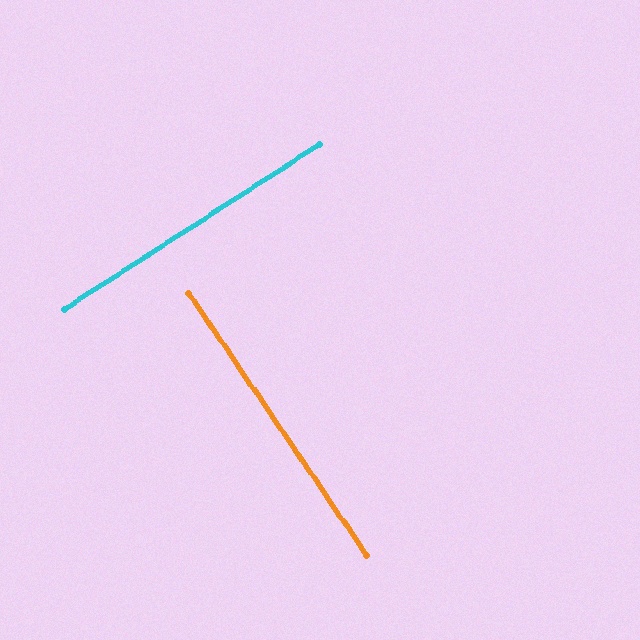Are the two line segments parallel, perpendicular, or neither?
Perpendicular — they meet at approximately 89°.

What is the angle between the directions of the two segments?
Approximately 89 degrees.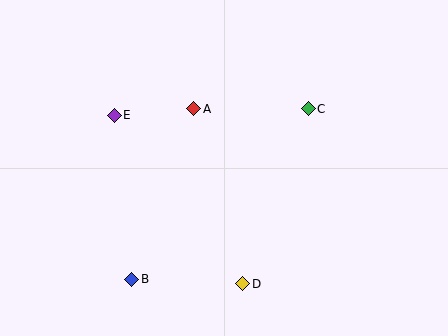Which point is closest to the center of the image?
Point A at (194, 109) is closest to the center.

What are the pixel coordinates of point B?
Point B is at (132, 279).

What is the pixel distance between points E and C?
The distance between E and C is 194 pixels.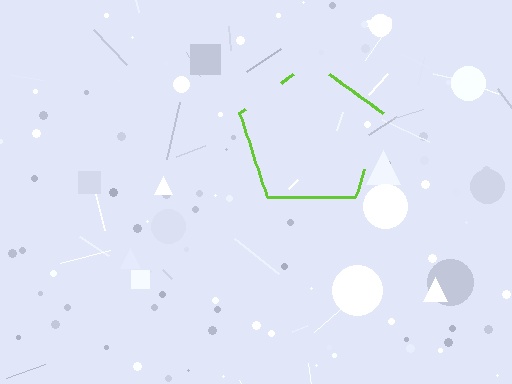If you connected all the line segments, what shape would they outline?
They would outline a pentagon.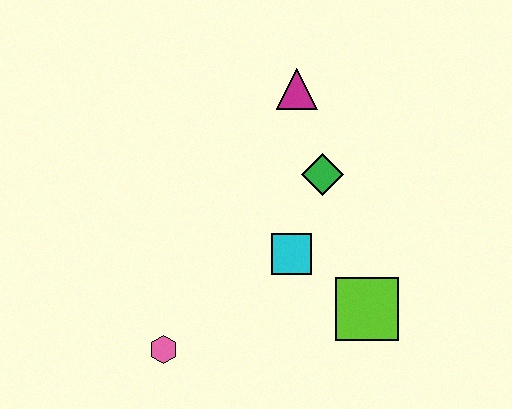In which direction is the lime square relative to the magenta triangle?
The lime square is below the magenta triangle.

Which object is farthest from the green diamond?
The pink hexagon is farthest from the green diamond.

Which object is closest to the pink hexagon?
The cyan square is closest to the pink hexagon.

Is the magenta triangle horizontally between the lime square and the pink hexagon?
Yes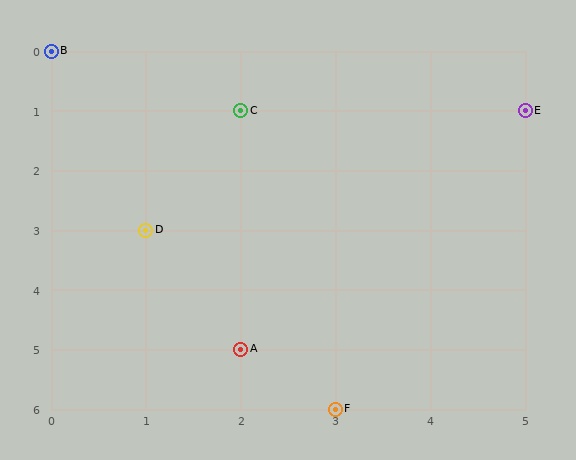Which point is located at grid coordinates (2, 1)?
Point C is at (2, 1).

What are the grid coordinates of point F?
Point F is at grid coordinates (3, 6).